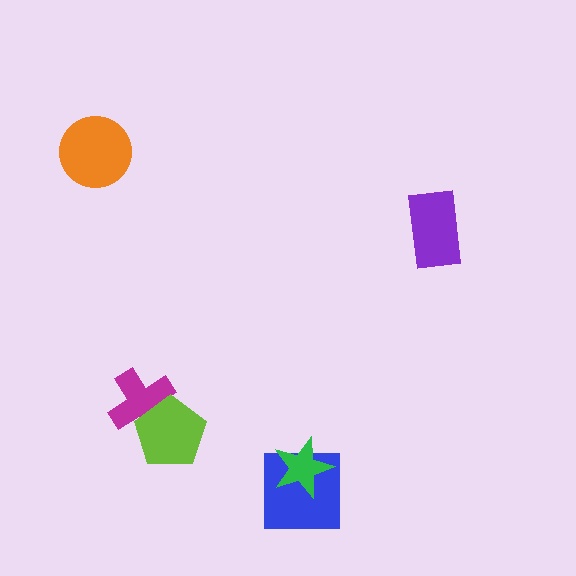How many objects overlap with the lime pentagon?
1 object overlaps with the lime pentagon.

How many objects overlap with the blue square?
1 object overlaps with the blue square.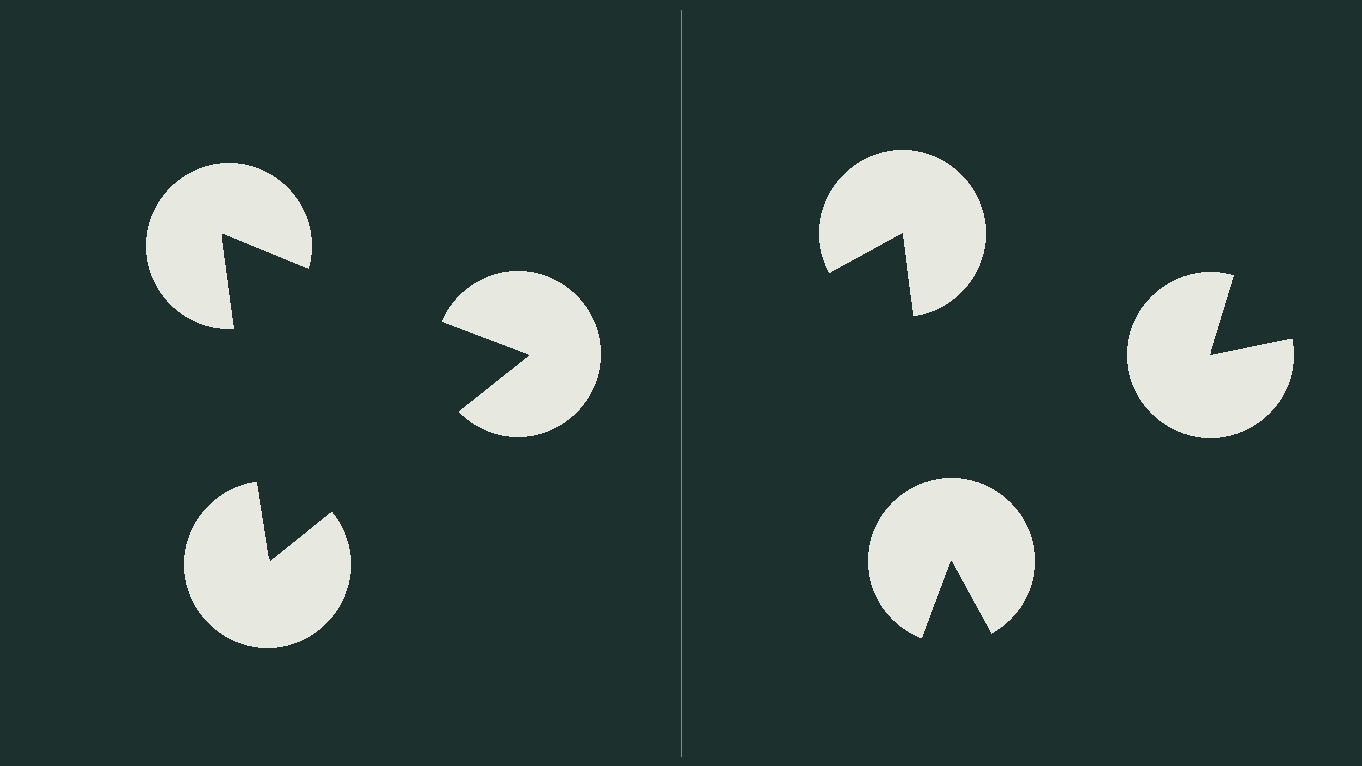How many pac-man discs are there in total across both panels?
6 — 3 on each side.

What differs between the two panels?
The pac-man discs are positioned identically on both sides; only the wedge orientations differ. On the left they align to a triangle; on the right they are misaligned.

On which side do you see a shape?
An illusory triangle appears on the left side. On the right side the wedge cuts are rotated, so no coherent shape forms.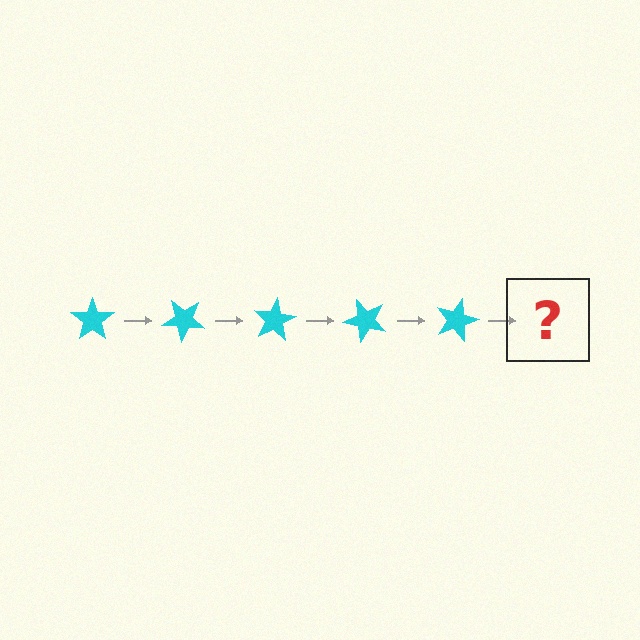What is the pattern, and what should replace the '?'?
The pattern is that the star rotates 40 degrees each step. The '?' should be a cyan star rotated 200 degrees.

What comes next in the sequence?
The next element should be a cyan star rotated 200 degrees.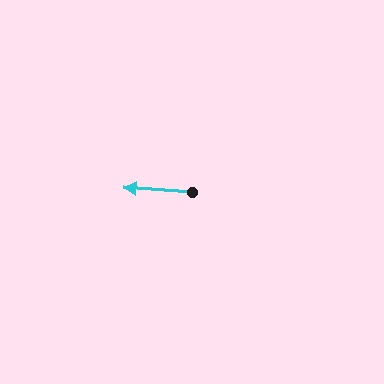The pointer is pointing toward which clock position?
Roughly 9 o'clock.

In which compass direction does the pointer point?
West.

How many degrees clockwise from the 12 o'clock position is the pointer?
Approximately 274 degrees.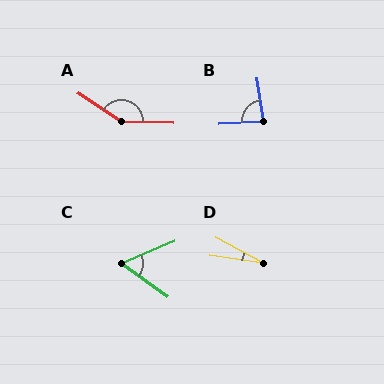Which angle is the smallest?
D, at approximately 20 degrees.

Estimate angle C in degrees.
Approximately 58 degrees.